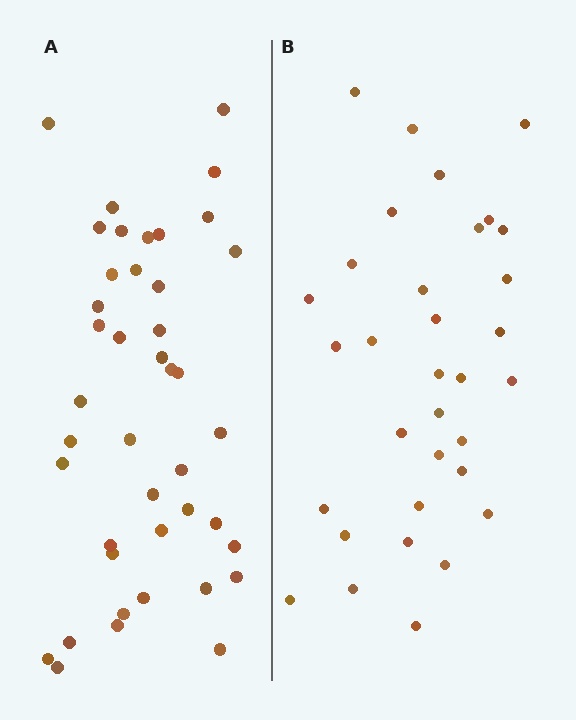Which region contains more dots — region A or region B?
Region A (the left region) has more dots.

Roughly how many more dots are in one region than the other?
Region A has roughly 8 or so more dots than region B.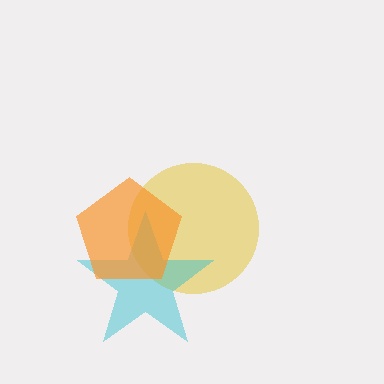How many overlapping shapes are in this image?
There are 3 overlapping shapes in the image.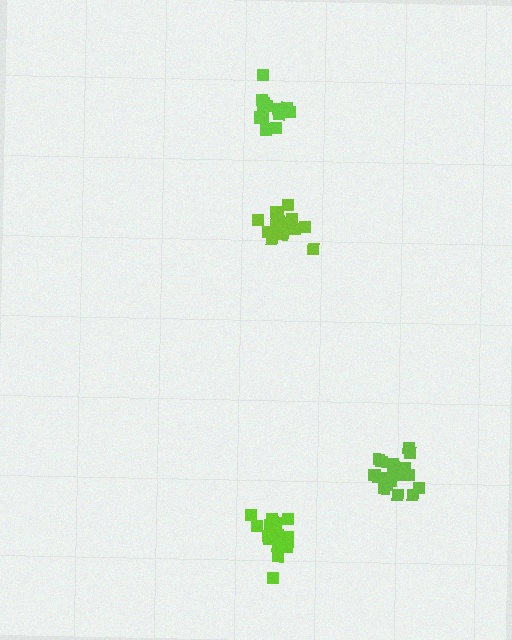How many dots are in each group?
Group 1: 17 dots, Group 2: 18 dots, Group 3: 19 dots, Group 4: 13 dots (67 total).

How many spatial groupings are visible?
There are 4 spatial groupings.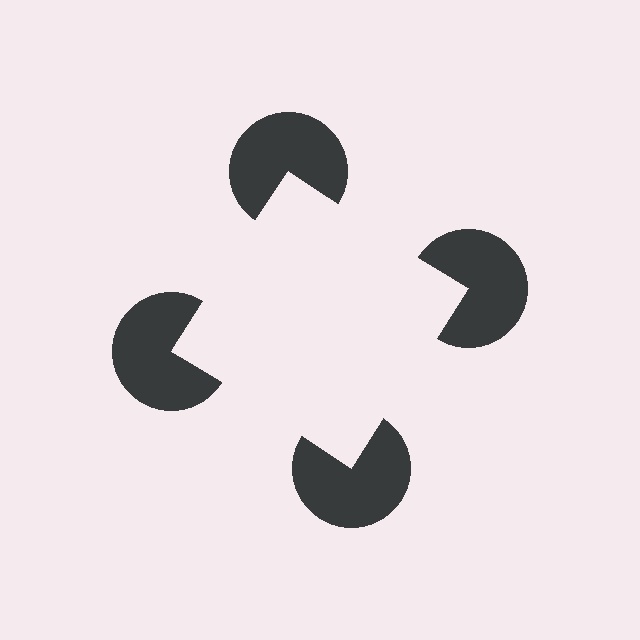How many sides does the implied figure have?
4 sides.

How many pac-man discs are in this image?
There are 4 — one at each vertex of the illusory square.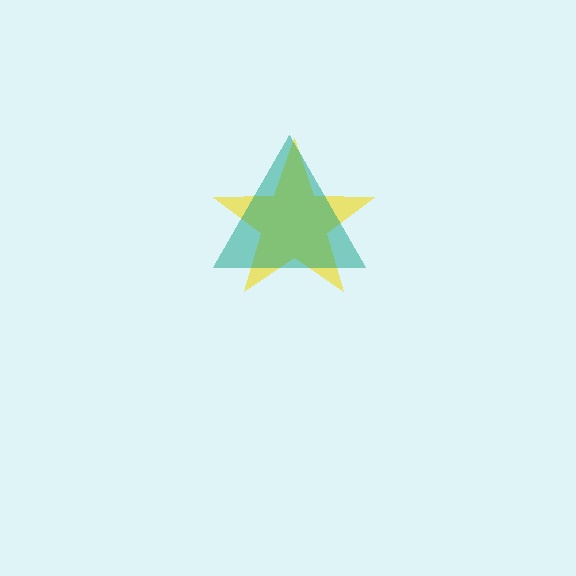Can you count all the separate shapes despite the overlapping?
Yes, there are 2 separate shapes.